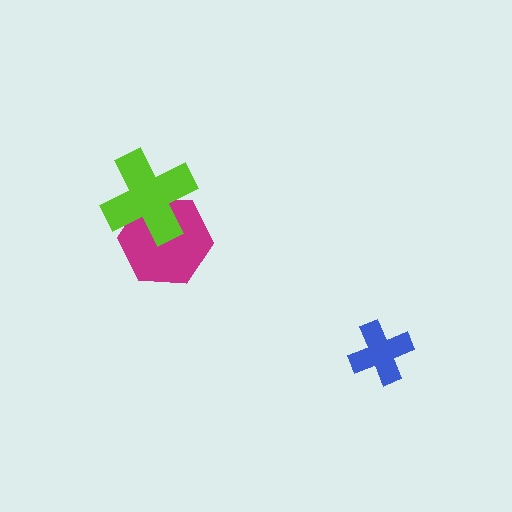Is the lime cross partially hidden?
No, no other shape covers it.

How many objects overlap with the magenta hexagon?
1 object overlaps with the magenta hexagon.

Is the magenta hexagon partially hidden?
Yes, it is partially covered by another shape.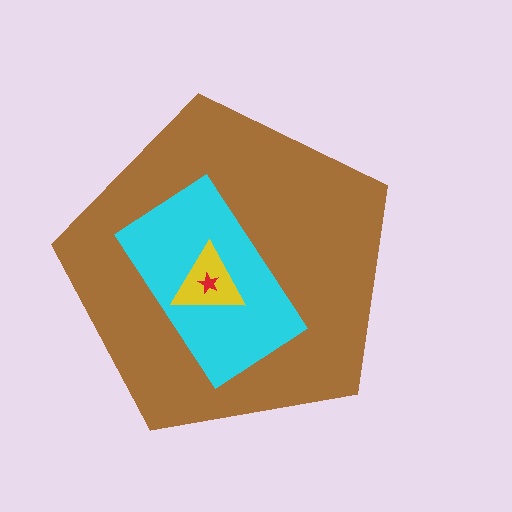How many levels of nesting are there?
4.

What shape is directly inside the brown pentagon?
The cyan rectangle.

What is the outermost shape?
The brown pentagon.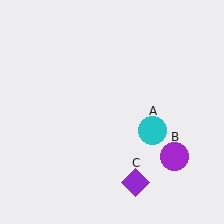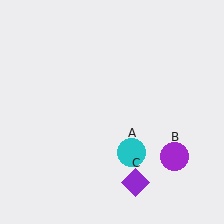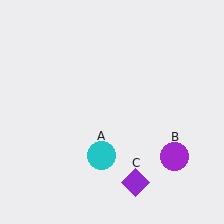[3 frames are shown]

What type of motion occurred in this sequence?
The cyan circle (object A) rotated clockwise around the center of the scene.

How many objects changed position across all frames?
1 object changed position: cyan circle (object A).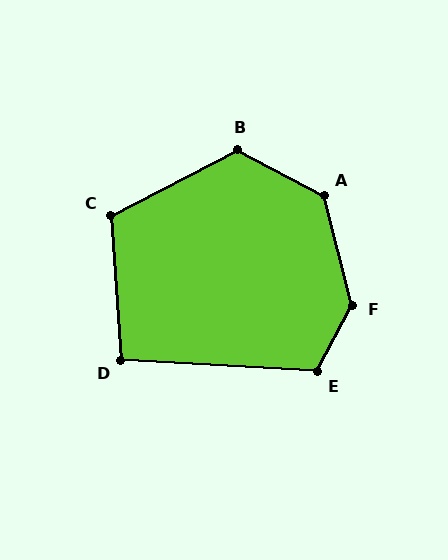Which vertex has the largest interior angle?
F, at approximately 138 degrees.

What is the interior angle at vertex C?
Approximately 113 degrees (obtuse).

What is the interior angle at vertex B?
Approximately 125 degrees (obtuse).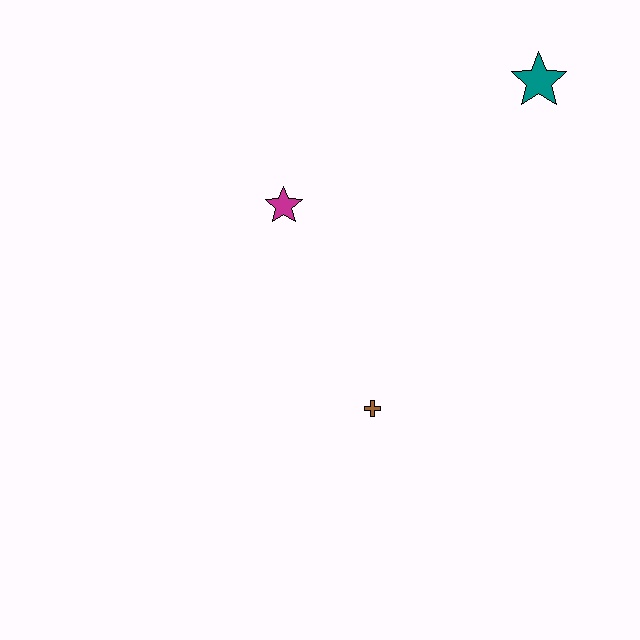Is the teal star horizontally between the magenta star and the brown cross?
No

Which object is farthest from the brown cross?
The teal star is farthest from the brown cross.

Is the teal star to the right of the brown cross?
Yes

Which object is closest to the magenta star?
The brown cross is closest to the magenta star.